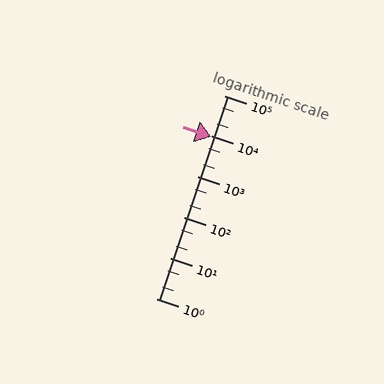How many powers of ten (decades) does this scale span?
The scale spans 5 decades, from 1 to 100000.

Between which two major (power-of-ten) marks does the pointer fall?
The pointer is between 1000 and 10000.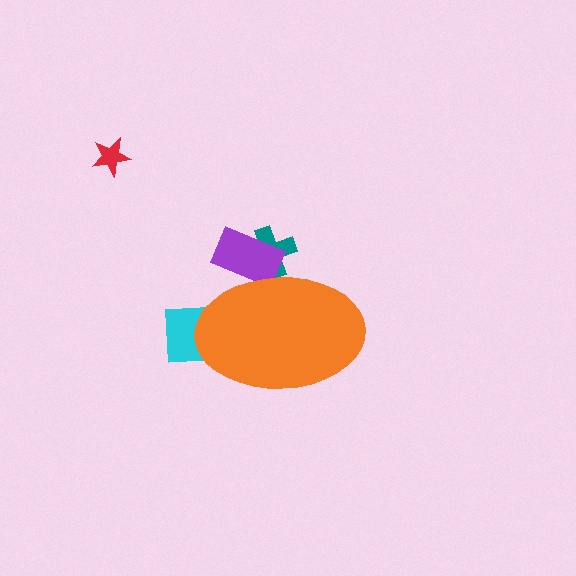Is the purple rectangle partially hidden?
Yes, the purple rectangle is partially hidden behind the orange ellipse.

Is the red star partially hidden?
No, the red star is fully visible.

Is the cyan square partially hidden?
Yes, the cyan square is partially hidden behind the orange ellipse.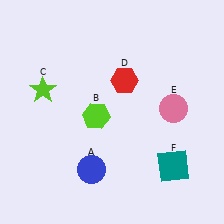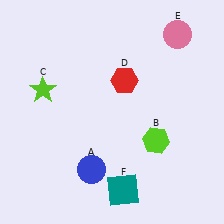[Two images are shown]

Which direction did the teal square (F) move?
The teal square (F) moved left.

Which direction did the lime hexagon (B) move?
The lime hexagon (B) moved right.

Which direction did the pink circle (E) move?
The pink circle (E) moved up.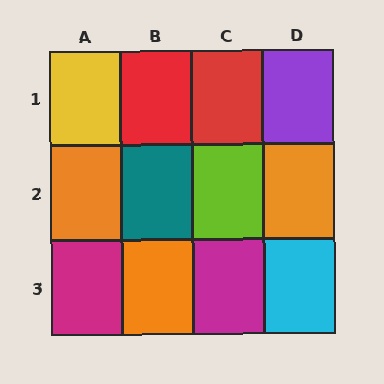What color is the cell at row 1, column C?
Red.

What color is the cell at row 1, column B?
Red.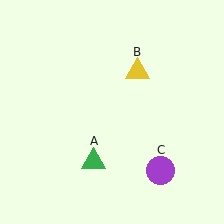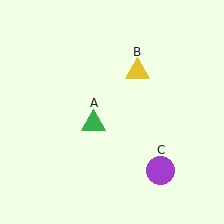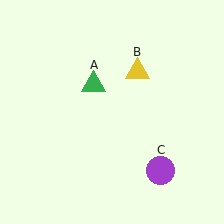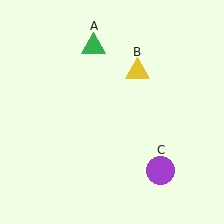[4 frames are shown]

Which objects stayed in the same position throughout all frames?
Yellow triangle (object B) and purple circle (object C) remained stationary.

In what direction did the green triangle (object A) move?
The green triangle (object A) moved up.